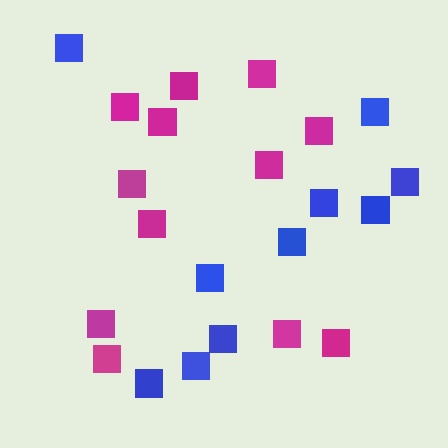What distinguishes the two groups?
There are 2 groups: one group of magenta squares (12) and one group of blue squares (10).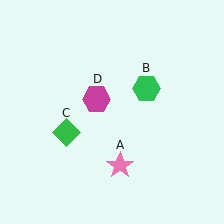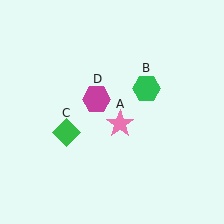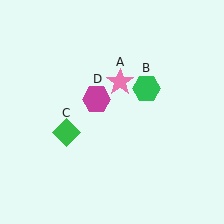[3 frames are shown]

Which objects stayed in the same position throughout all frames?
Green hexagon (object B) and green diamond (object C) and magenta hexagon (object D) remained stationary.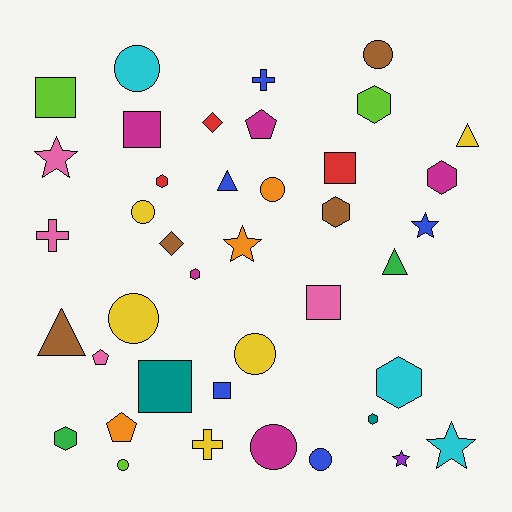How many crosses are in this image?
There are 3 crosses.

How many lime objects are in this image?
There are 3 lime objects.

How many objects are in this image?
There are 40 objects.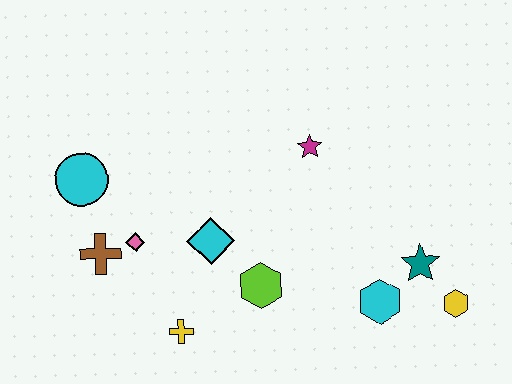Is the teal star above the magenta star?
No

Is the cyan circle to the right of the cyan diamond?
No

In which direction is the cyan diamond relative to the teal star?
The cyan diamond is to the left of the teal star.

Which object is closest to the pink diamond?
The brown cross is closest to the pink diamond.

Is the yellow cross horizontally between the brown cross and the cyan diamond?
Yes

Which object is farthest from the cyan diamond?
The yellow hexagon is farthest from the cyan diamond.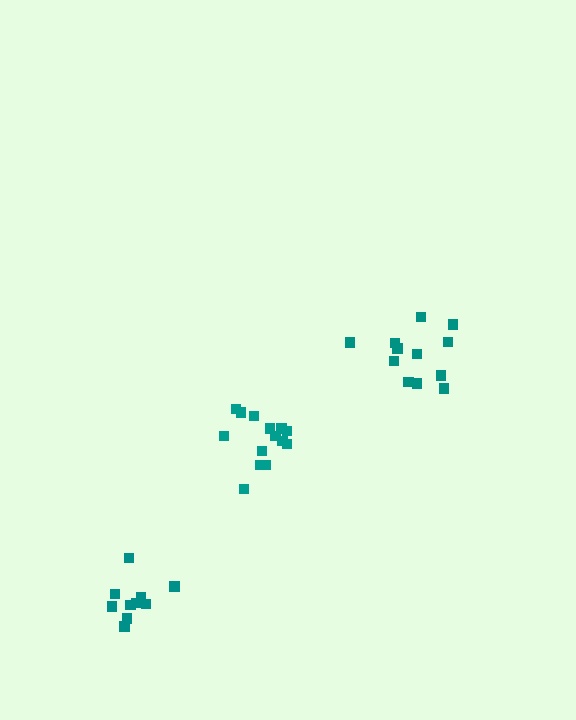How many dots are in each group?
Group 1: 10 dots, Group 2: 12 dots, Group 3: 14 dots (36 total).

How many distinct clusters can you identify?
There are 3 distinct clusters.